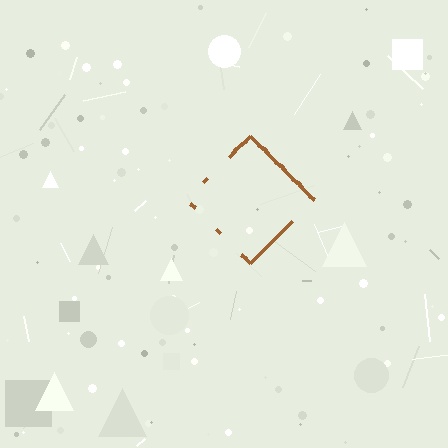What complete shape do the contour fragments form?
The contour fragments form a diamond.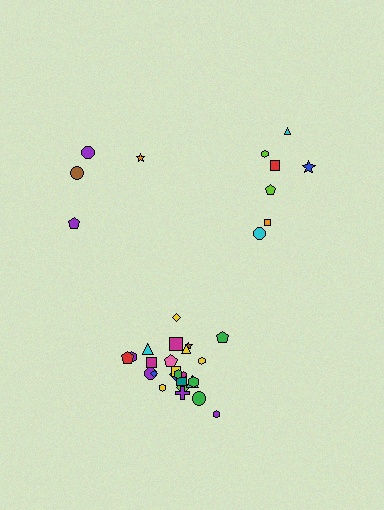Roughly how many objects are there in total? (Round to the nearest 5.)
Roughly 35 objects in total.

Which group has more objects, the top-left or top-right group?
The top-right group.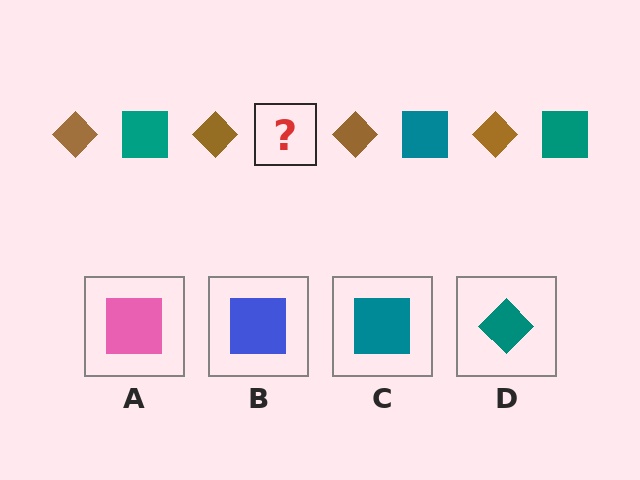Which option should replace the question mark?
Option C.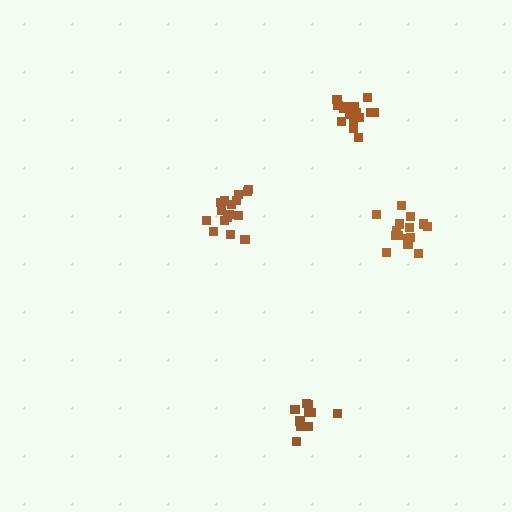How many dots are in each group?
Group 1: 13 dots, Group 2: 17 dots, Group 3: 15 dots, Group 4: 18 dots (63 total).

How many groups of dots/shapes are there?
There are 4 groups.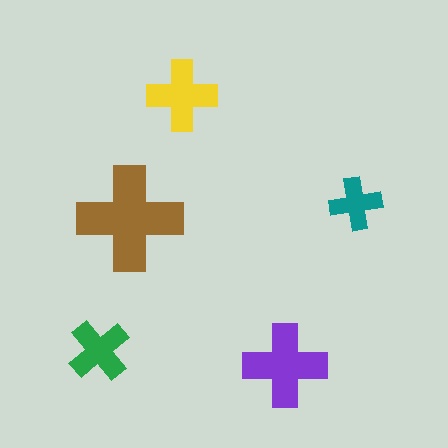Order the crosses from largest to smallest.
the brown one, the purple one, the yellow one, the green one, the teal one.